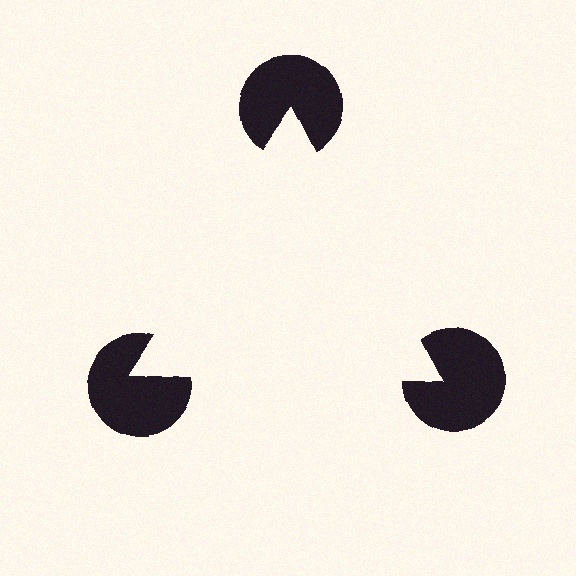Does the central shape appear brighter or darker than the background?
It typically appears slightly brighter than the background, even though no actual brightness change is drawn.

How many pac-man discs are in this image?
There are 3 — one at each vertex of the illusory triangle.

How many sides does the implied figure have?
3 sides.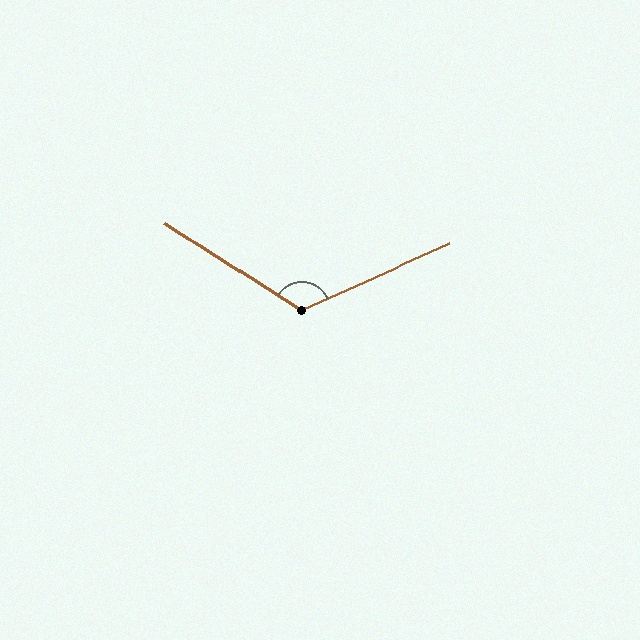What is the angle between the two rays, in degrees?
Approximately 124 degrees.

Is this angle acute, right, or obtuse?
It is obtuse.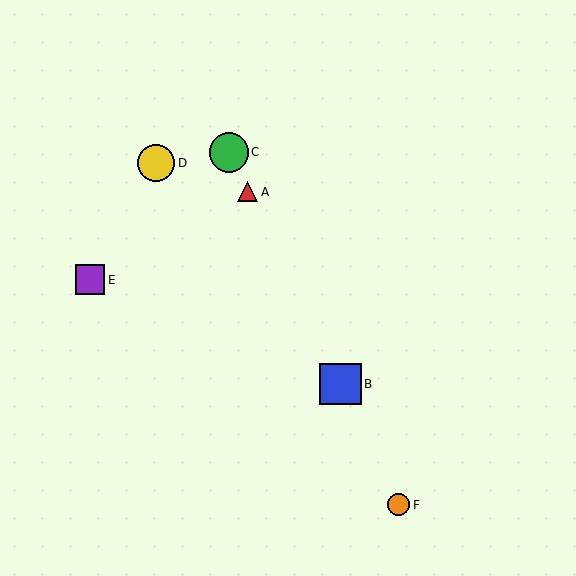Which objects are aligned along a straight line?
Objects A, B, C, F are aligned along a straight line.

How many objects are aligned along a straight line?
4 objects (A, B, C, F) are aligned along a straight line.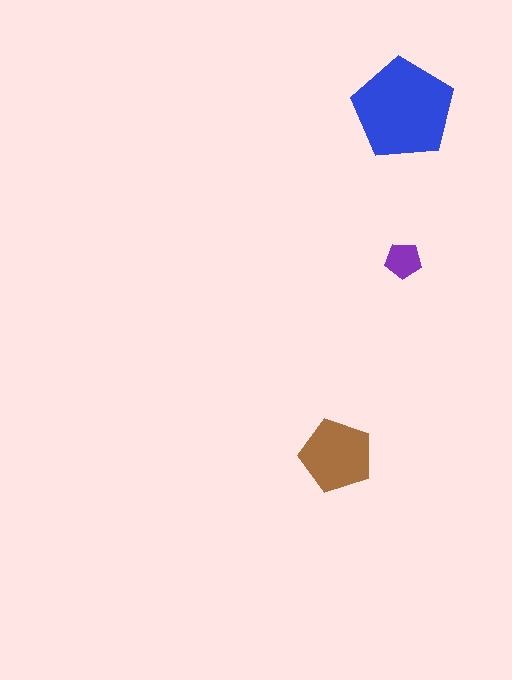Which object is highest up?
The blue pentagon is topmost.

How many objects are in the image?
There are 3 objects in the image.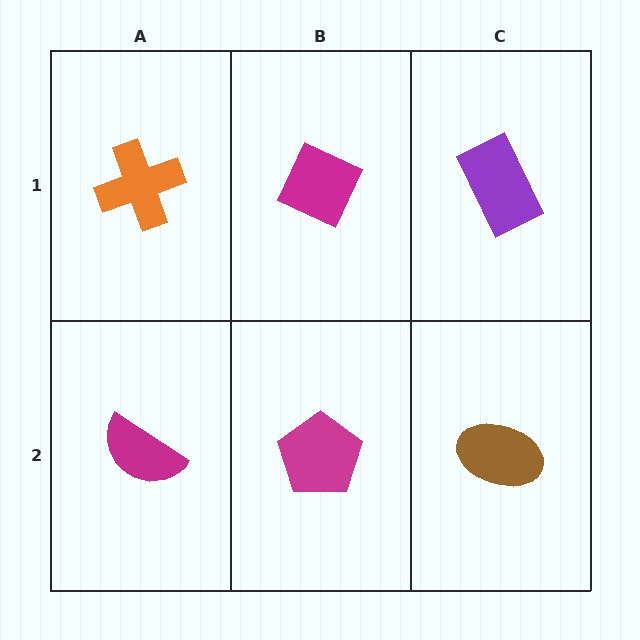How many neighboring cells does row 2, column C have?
2.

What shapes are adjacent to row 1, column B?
A magenta pentagon (row 2, column B), an orange cross (row 1, column A), a purple rectangle (row 1, column C).